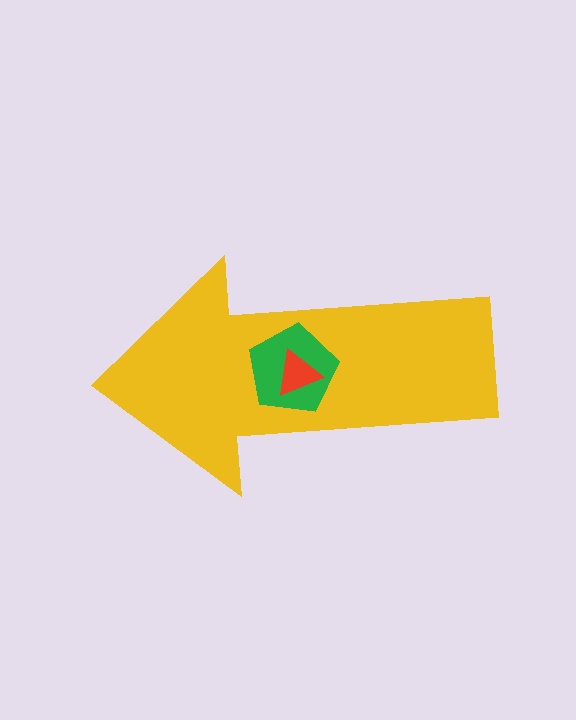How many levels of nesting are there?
3.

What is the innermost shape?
The red triangle.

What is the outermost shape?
The yellow arrow.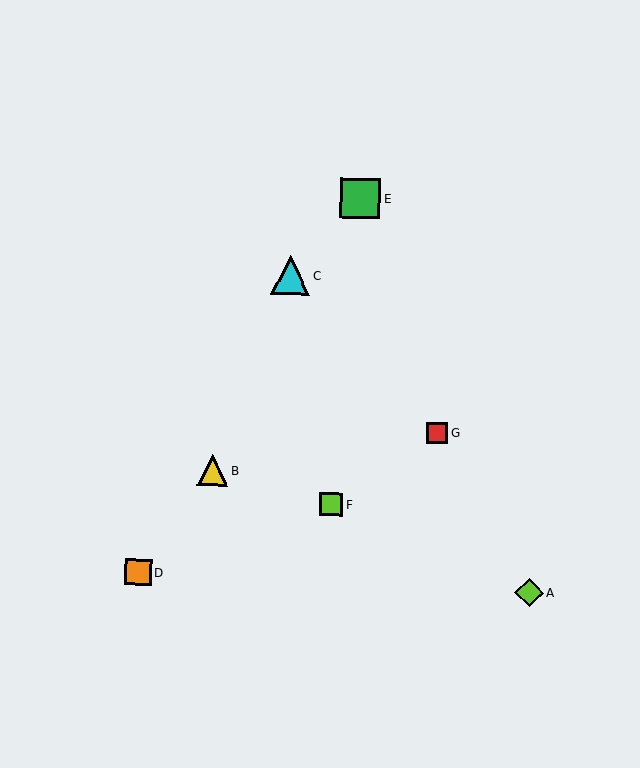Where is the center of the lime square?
The center of the lime square is at (331, 504).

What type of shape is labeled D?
Shape D is an orange square.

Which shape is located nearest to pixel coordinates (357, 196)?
The green square (labeled E) at (360, 198) is nearest to that location.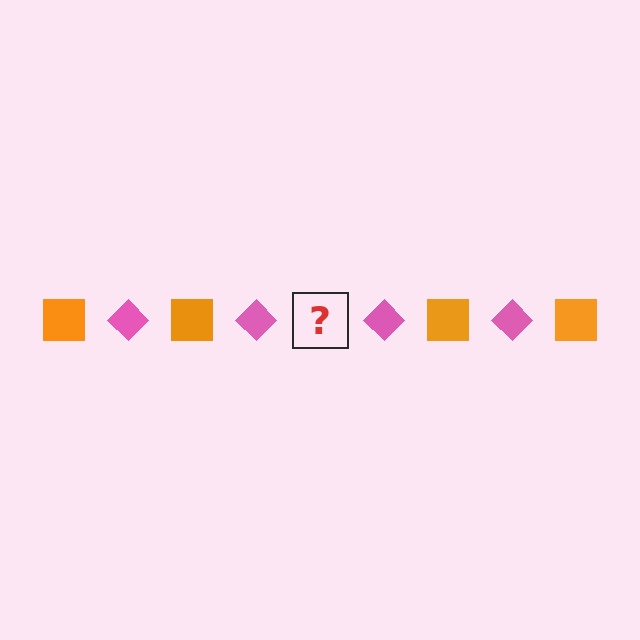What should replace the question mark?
The question mark should be replaced with an orange square.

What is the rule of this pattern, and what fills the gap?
The rule is that the pattern alternates between orange square and pink diamond. The gap should be filled with an orange square.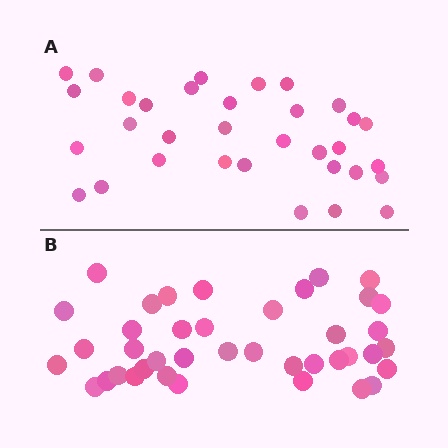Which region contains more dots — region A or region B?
Region B (the bottom region) has more dots.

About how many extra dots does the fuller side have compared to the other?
Region B has roughly 8 or so more dots than region A.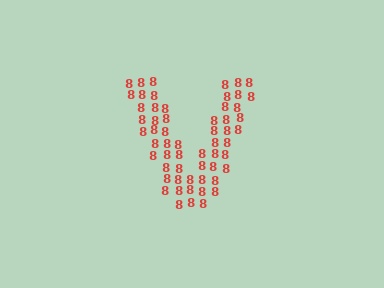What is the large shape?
The large shape is the letter V.